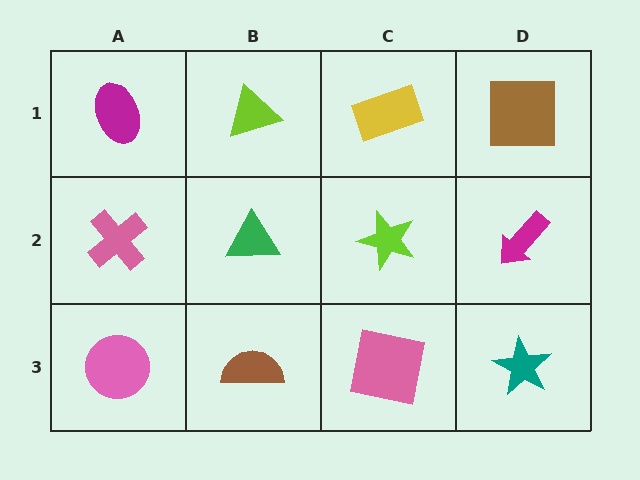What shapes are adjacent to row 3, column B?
A green triangle (row 2, column B), a pink circle (row 3, column A), a pink square (row 3, column C).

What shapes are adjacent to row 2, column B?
A lime triangle (row 1, column B), a brown semicircle (row 3, column B), a pink cross (row 2, column A), a lime star (row 2, column C).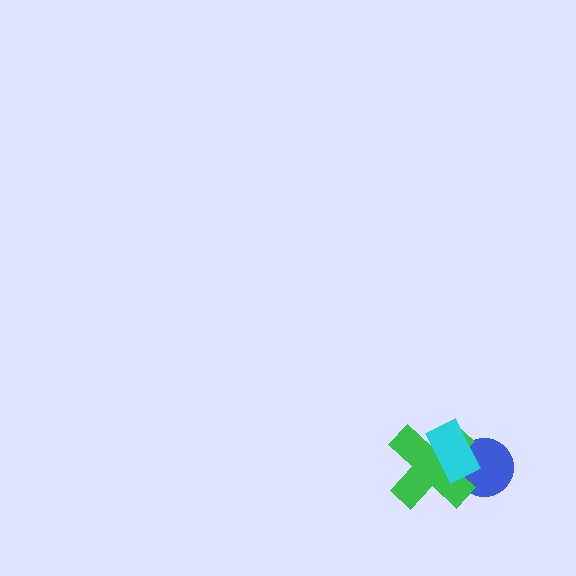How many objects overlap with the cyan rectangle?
2 objects overlap with the cyan rectangle.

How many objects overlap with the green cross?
2 objects overlap with the green cross.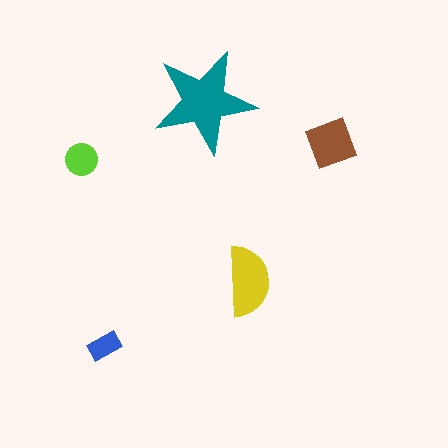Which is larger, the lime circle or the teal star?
The teal star.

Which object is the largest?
The teal star.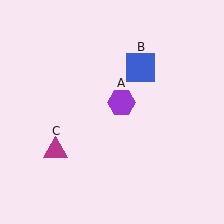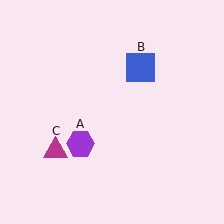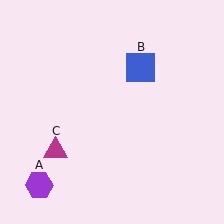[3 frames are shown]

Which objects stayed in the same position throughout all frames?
Blue square (object B) and magenta triangle (object C) remained stationary.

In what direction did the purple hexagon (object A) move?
The purple hexagon (object A) moved down and to the left.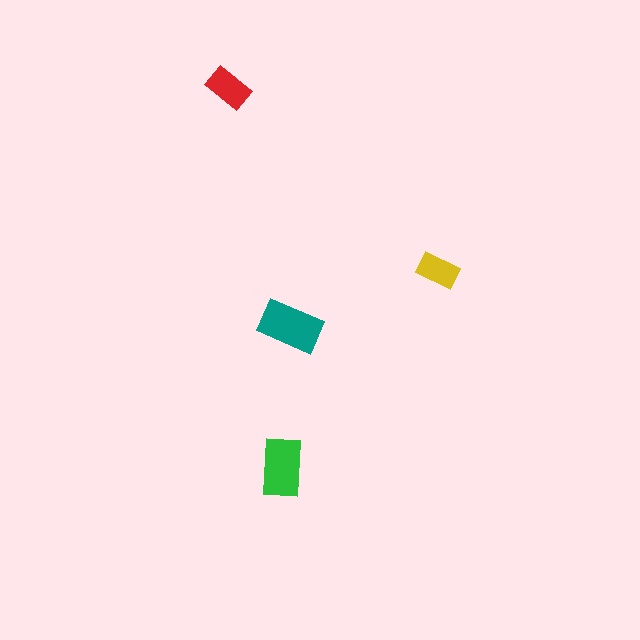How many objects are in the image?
There are 4 objects in the image.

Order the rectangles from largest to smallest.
the teal one, the green one, the red one, the yellow one.